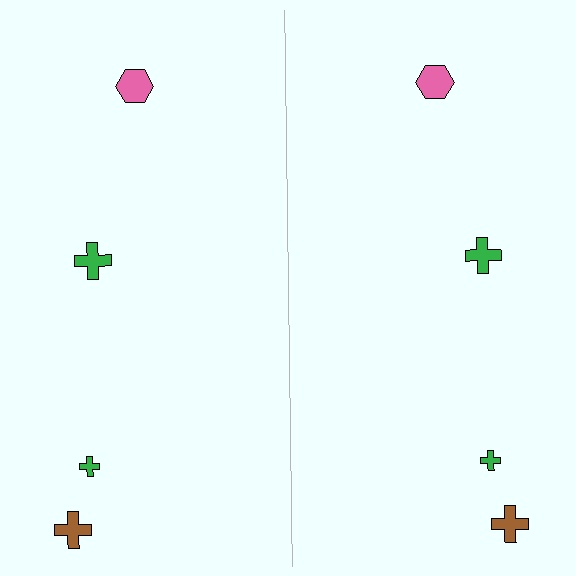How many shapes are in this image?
There are 8 shapes in this image.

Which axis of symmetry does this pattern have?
The pattern has a vertical axis of symmetry running through the center of the image.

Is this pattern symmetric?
Yes, this pattern has bilateral (reflection) symmetry.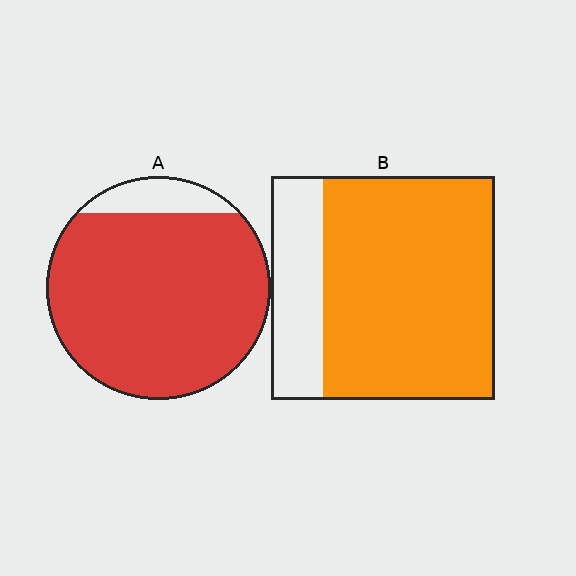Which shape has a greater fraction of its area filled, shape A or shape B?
Shape A.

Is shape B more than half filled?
Yes.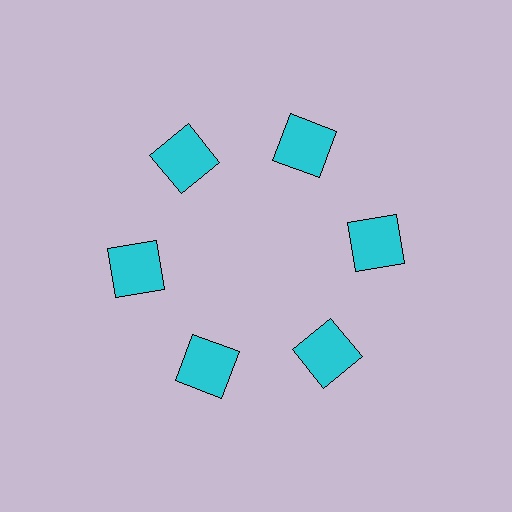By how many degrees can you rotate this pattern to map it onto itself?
The pattern maps onto itself every 60 degrees of rotation.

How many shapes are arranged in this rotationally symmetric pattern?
There are 6 shapes, arranged in 6 groups of 1.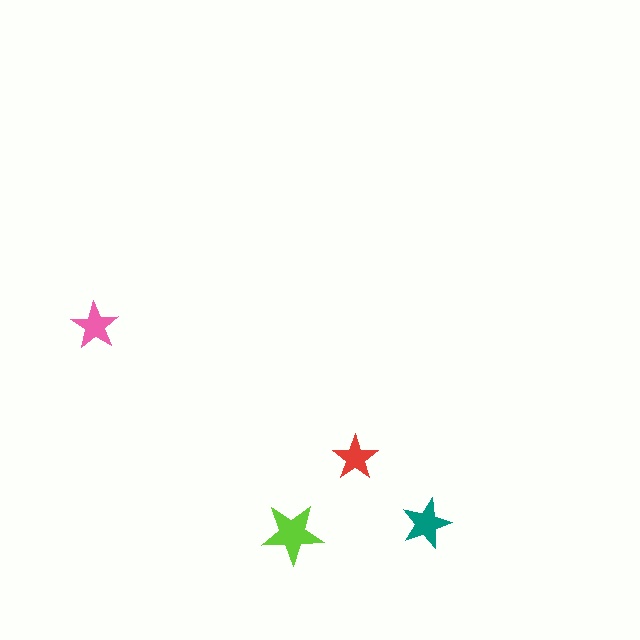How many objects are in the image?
There are 4 objects in the image.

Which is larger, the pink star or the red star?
The pink one.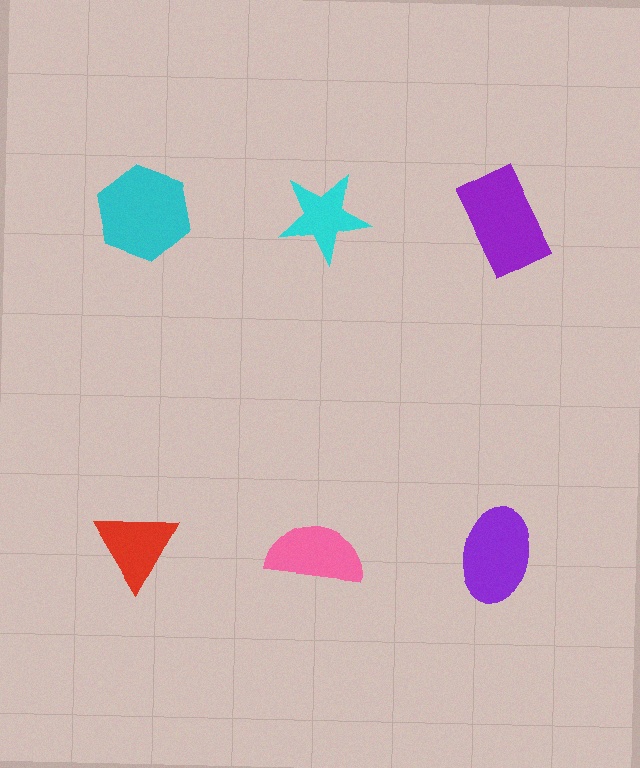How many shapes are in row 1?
3 shapes.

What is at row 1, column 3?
A purple rectangle.